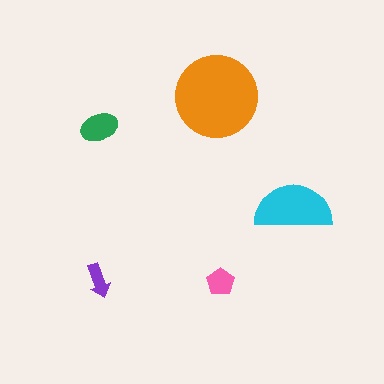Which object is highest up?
The orange circle is topmost.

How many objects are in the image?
There are 5 objects in the image.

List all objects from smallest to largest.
The purple arrow, the pink pentagon, the green ellipse, the cyan semicircle, the orange circle.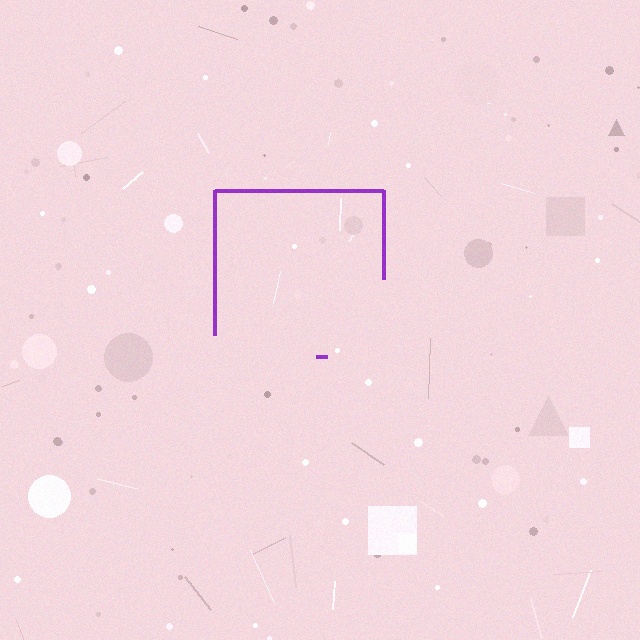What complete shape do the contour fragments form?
The contour fragments form a square.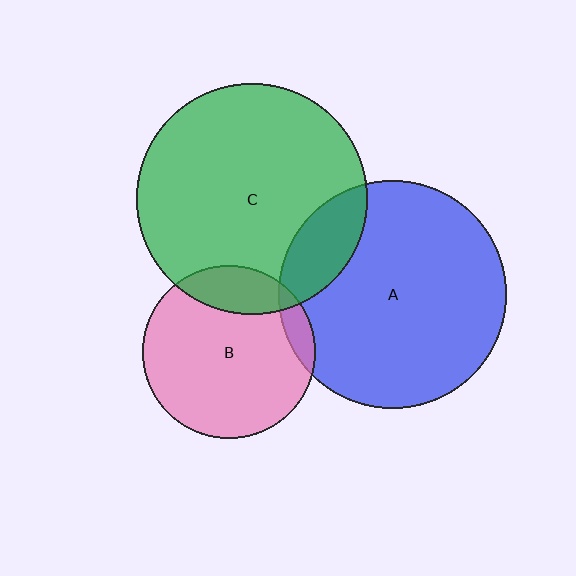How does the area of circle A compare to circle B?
Approximately 1.7 times.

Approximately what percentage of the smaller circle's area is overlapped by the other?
Approximately 15%.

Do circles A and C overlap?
Yes.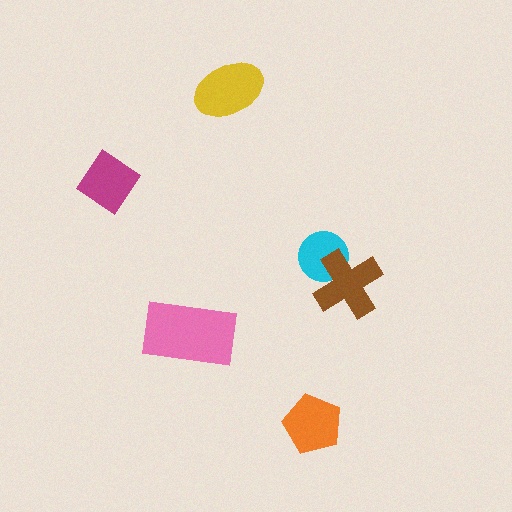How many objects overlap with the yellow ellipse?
0 objects overlap with the yellow ellipse.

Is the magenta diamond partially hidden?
No, no other shape covers it.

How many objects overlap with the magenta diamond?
0 objects overlap with the magenta diamond.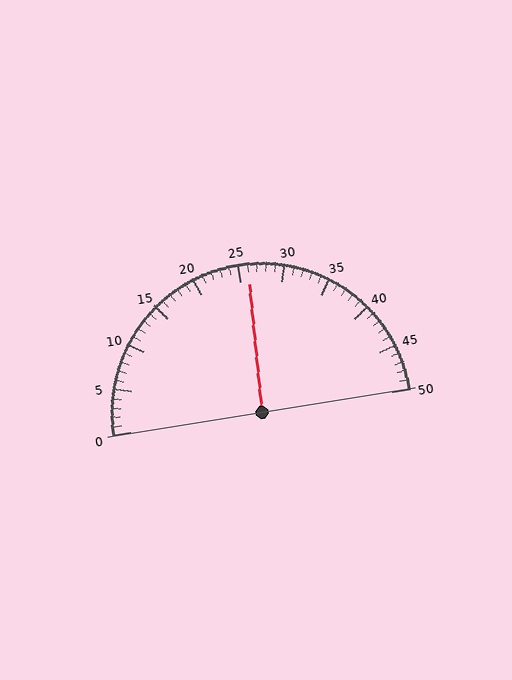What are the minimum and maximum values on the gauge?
The gauge ranges from 0 to 50.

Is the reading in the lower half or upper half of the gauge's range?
The reading is in the upper half of the range (0 to 50).